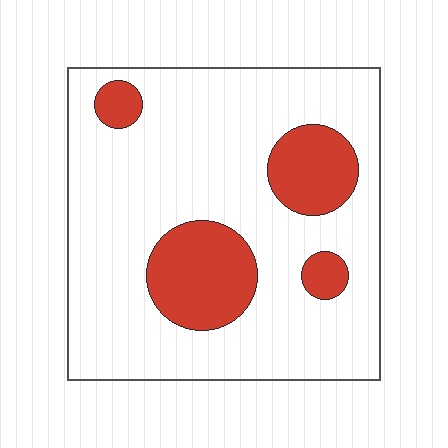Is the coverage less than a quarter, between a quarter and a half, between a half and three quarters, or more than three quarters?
Less than a quarter.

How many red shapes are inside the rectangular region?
4.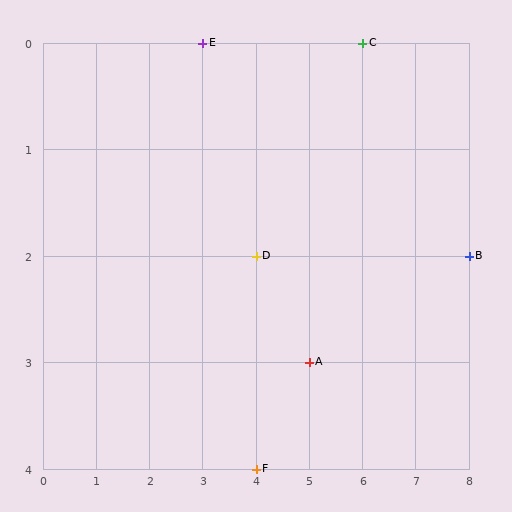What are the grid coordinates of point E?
Point E is at grid coordinates (3, 0).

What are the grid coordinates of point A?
Point A is at grid coordinates (5, 3).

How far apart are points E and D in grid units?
Points E and D are 1 column and 2 rows apart (about 2.2 grid units diagonally).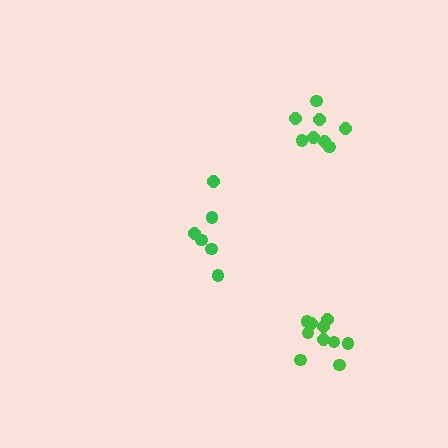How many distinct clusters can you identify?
There are 3 distinct clusters.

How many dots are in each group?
Group 1: 10 dots, Group 2: 8 dots, Group 3: 6 dots (24 total).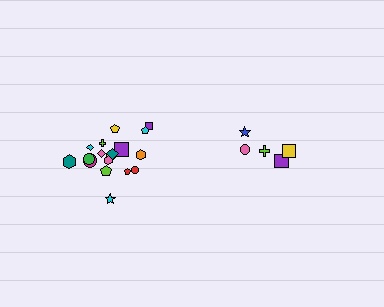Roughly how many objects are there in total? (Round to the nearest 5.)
Roughly 25 objects in total.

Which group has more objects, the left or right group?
The left group.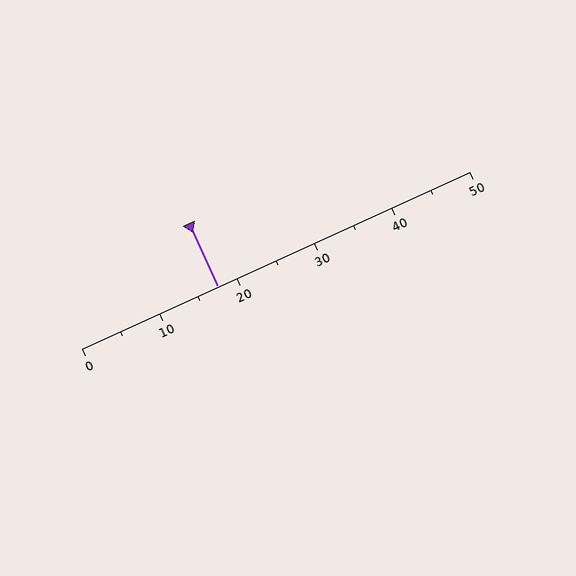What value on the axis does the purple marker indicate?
The marker indicates approximately 17.5.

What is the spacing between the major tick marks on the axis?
The major ticks are spaced 10 apart.